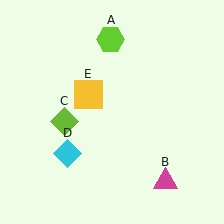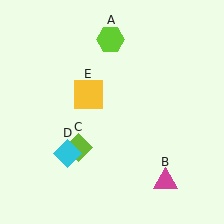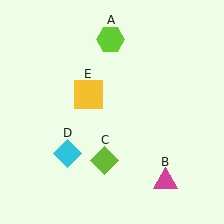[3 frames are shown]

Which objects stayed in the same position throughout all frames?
Lime hexagon (object A) and magenta triangle (object B) and cyan diamond (object D) and yellow square (object E) remained stationary.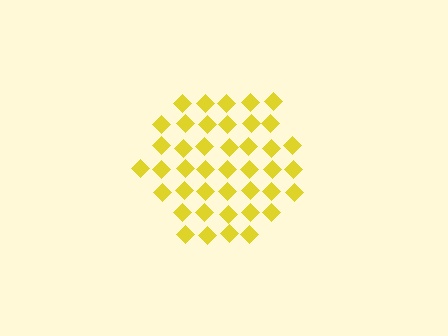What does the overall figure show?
The overall figure shows a hexagon.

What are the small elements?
The small elements are diamonds.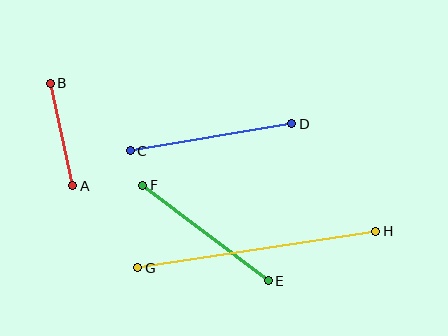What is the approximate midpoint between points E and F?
The midpoint is at approximately (205, 233) pixels.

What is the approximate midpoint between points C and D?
The midpoint is at approximately (211, 137) pixels.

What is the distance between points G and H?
The distance is approximately 241 pixels.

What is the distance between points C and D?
The distance is approximately 164 pixels.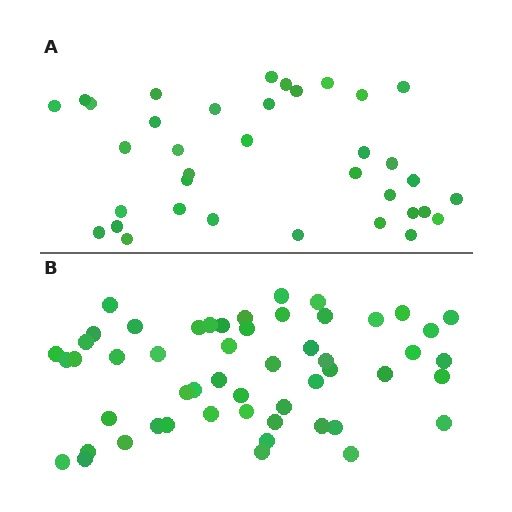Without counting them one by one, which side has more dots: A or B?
Region B (the bottom region) has more dots.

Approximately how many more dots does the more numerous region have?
Region B has approximately 15 more dots than region A.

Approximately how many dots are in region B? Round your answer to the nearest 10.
About 50 dots. (The exact count is 53, which rounds to 50.)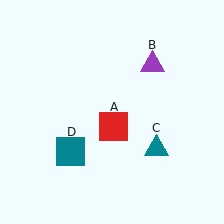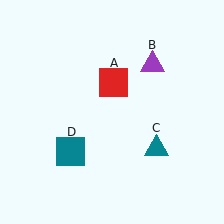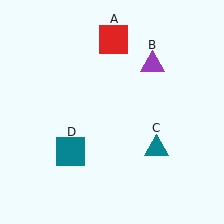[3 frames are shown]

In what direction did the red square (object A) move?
The red square (object A) moved up.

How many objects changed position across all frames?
1 object changed position: red square (object A).